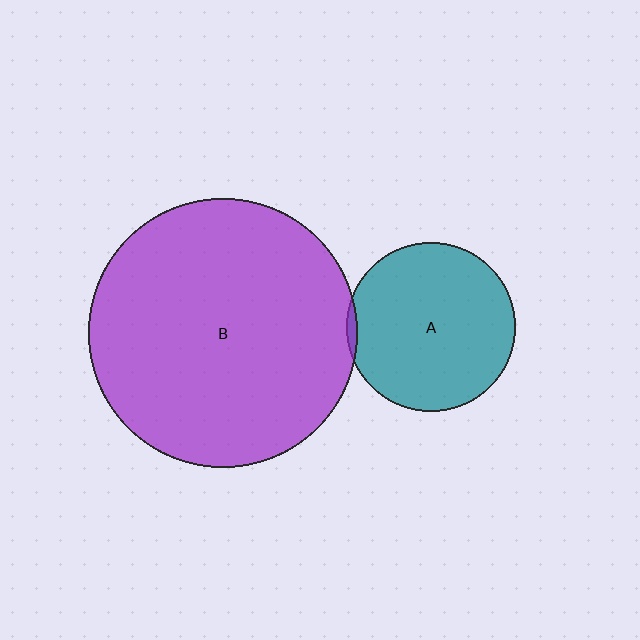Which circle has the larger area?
Circle B (purple).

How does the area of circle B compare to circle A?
Approximately 2.6 times.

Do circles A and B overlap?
Yes.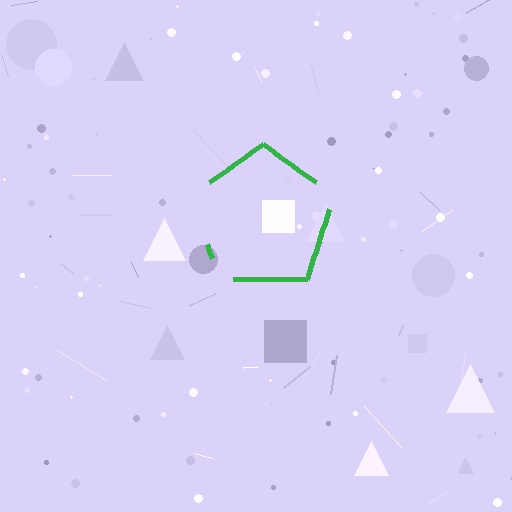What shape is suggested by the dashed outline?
The dashed outline suggests a pentagon.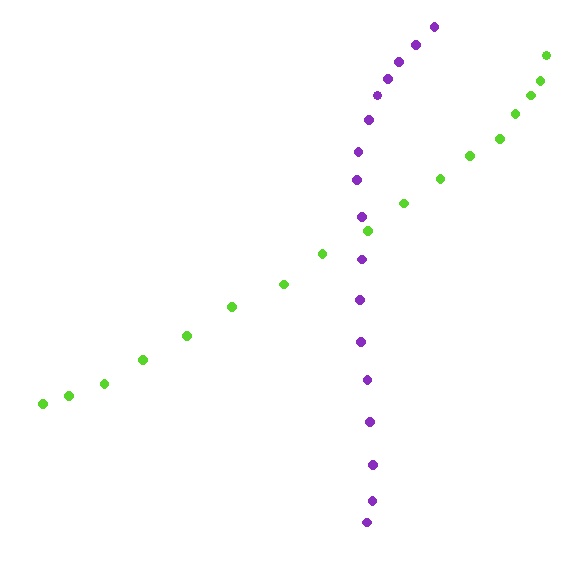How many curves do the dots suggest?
There are 2 distinct paths.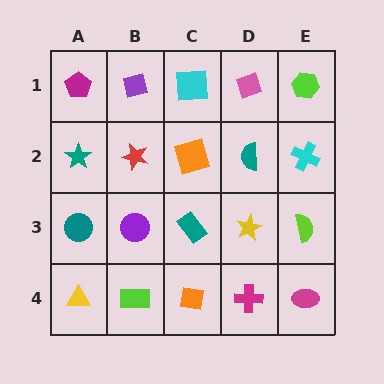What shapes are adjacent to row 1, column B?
A red star (row 2, column B), a magenta pentagon (row 1, column A), a cyan square (row 1, column C).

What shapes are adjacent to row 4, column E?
A lime semicircle (row 3, column E), a magenta cross (row 4, column D).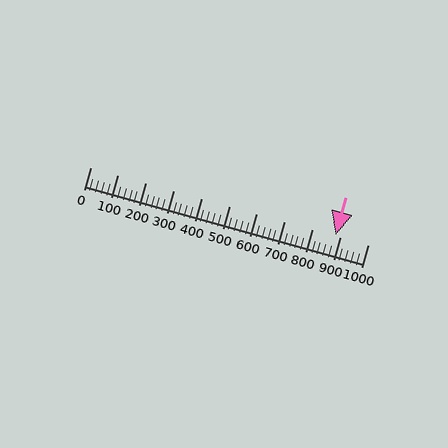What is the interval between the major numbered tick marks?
The major tick marks are spaced 100 units apart.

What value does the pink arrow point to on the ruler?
The pink arrow points to approximately 882.